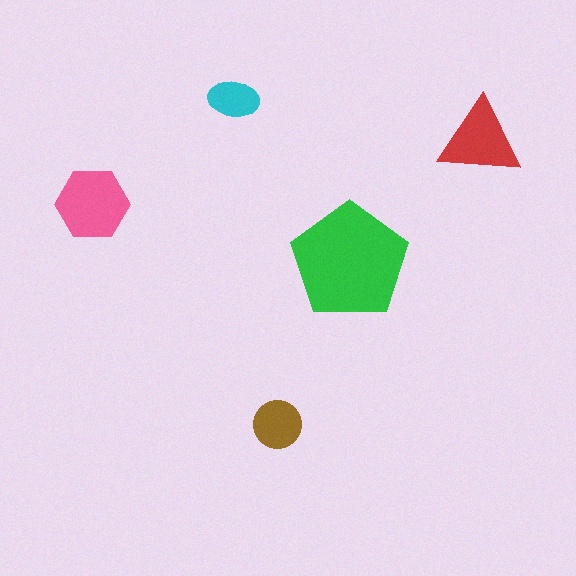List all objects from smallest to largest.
The cyan ellipse, the brown circle, the red triangle, the pink hexagon, the green pentagon.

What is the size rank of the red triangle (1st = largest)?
3rd.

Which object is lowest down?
The brown circle is bottommost.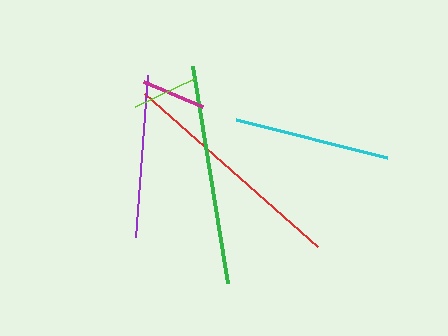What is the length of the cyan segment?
The cyan segment is approximately 156 pixels long.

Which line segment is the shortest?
The magenta line is the shortest at approximately 65 pixels.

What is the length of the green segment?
The green segment is approximately 220 pixels long.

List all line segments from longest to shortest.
From longest to shortest: red, green, purple, cyan, lime, magenta.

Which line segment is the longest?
The red line is the longest at approximately 231 pixels.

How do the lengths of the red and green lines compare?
The red and green lines are approximately the same length.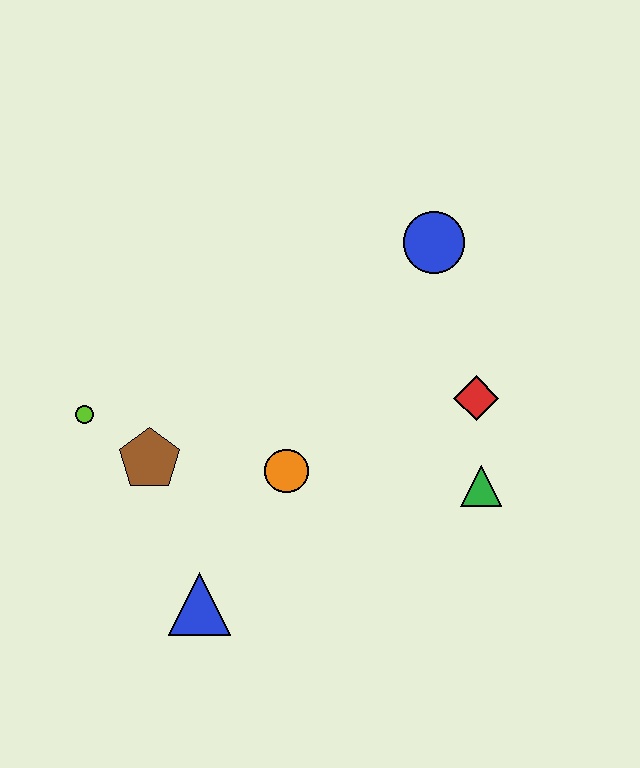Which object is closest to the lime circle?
The brown pentagon is closest to the lime circle.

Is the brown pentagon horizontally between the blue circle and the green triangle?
No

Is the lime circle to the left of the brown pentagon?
Yes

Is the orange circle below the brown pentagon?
Yes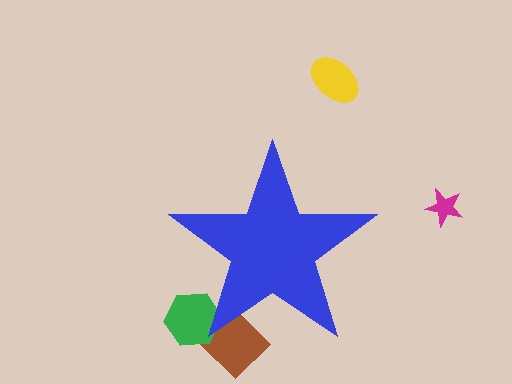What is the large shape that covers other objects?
A blue star.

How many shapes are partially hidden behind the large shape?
2 shapes are partially hidden.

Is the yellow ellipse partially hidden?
No, the yellow ellipse is fully visible.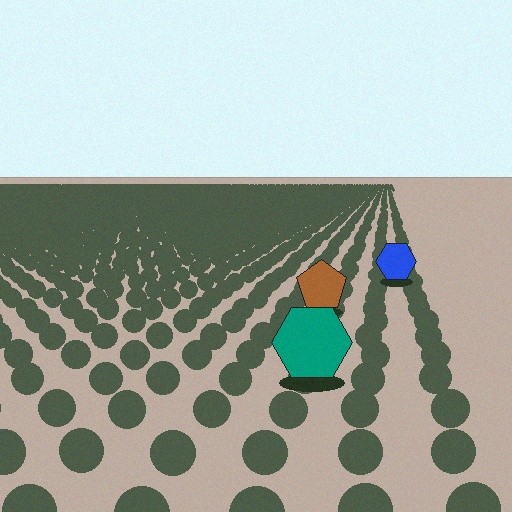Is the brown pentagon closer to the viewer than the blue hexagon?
Yes. The brown pentagon is closer — you can tell from the texture gradient: the ground texture is coarser near it.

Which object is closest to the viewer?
The teal hexagon is closest. The texture marks near it are larger and more spread out.